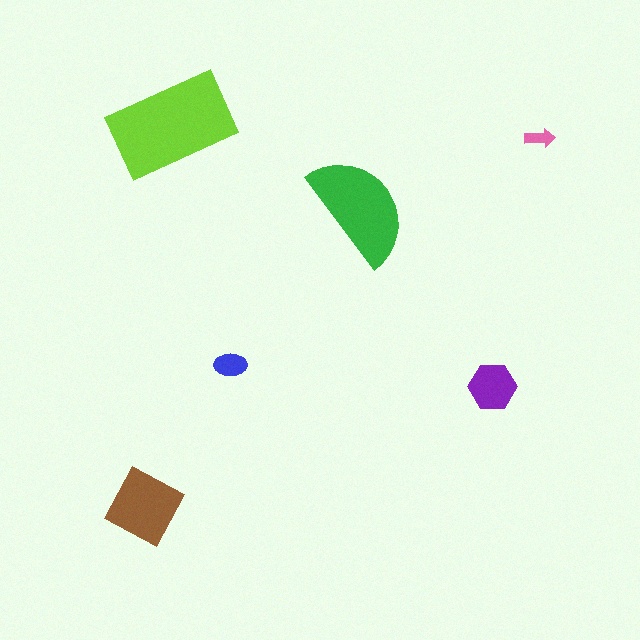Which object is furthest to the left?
The brown diamond is leftmost.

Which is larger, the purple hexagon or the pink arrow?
The purple hexagon.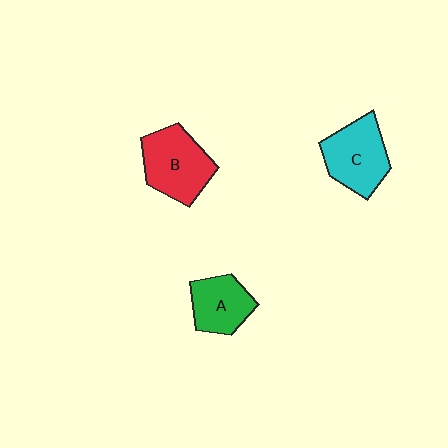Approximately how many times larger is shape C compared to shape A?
Approximately 1.3 times.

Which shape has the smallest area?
Shape A (green).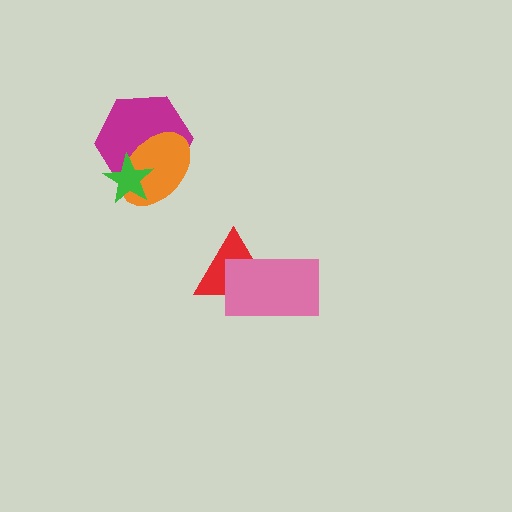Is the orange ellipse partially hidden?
Yes, it is partially covered by another shape.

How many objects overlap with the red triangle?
1 object overlaps with the red triangle.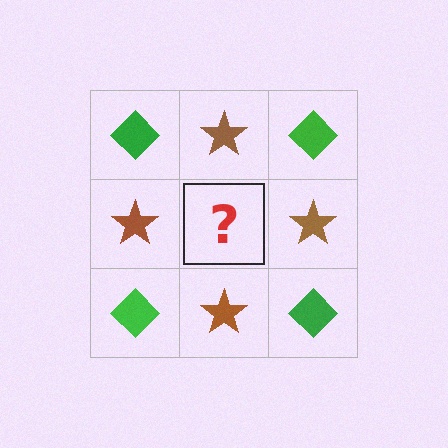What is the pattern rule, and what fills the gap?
The rule is that it alternates green diamond and brown star in a checkerboard pattern. The gap should be filled with a green diamond.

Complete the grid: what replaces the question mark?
The question mark should be replaced with a green diamond.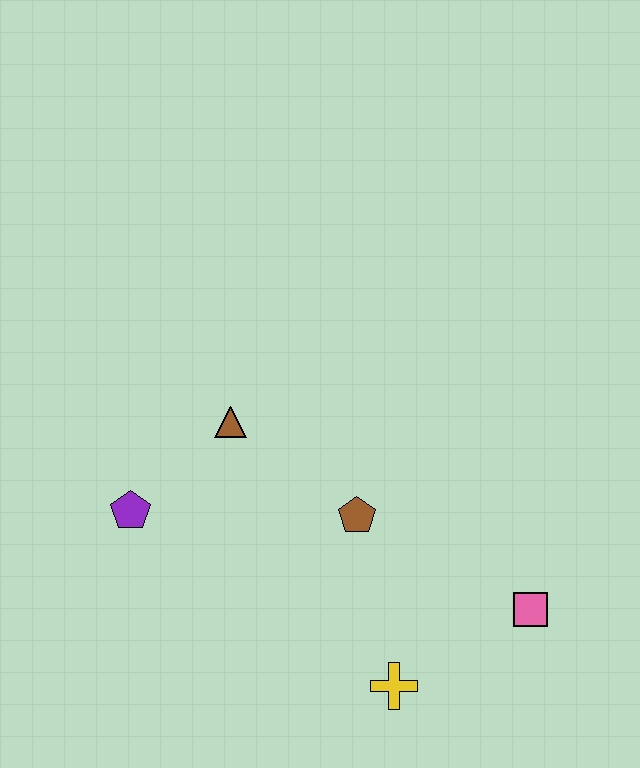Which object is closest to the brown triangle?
The purple pentagon is closest to the brown triangle.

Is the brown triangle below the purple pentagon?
No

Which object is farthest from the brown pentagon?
The purple pentagon is farthest from the brown pentagon.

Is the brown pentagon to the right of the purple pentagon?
Yes